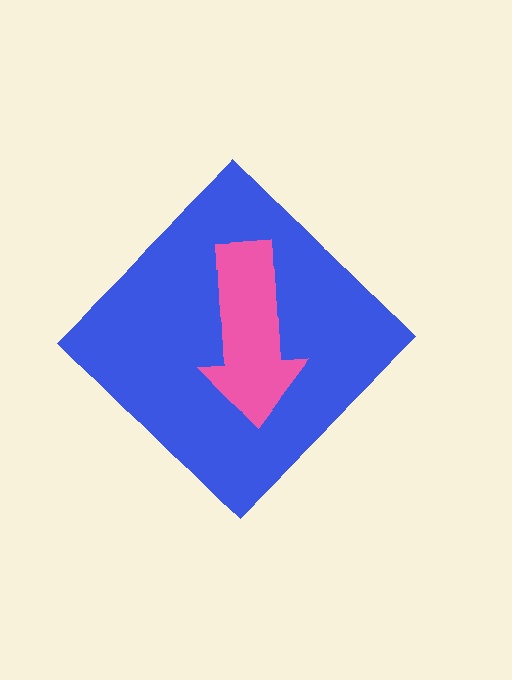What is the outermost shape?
The blue diamond.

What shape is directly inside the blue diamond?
The pink arrow.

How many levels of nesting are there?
2.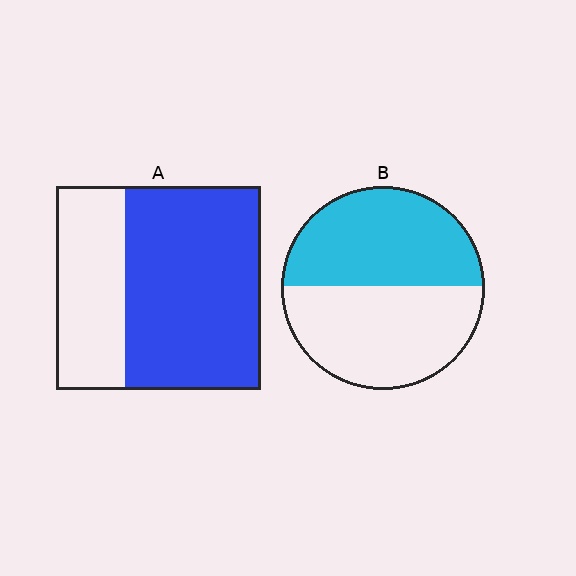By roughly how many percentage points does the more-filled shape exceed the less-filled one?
By roughly 20 percentage points (A over B).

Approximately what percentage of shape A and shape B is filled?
A is approximately 65% and B is approximately 50%.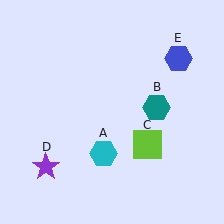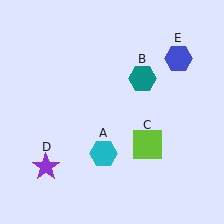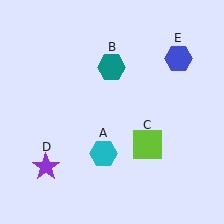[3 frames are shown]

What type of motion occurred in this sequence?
The teal hexagon (object B) rotated counterclockwise around the center of the scene.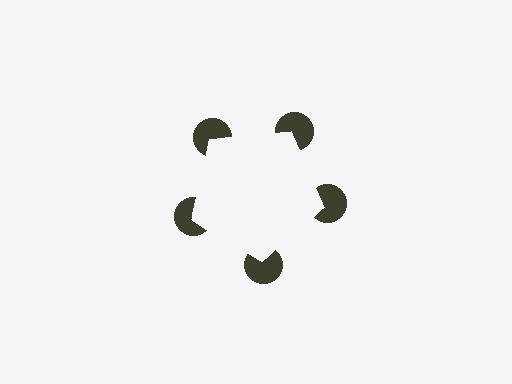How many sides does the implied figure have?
5 sides.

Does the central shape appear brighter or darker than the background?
It typically appears slightly brighter than the background, even though no actual brightness change is drawn.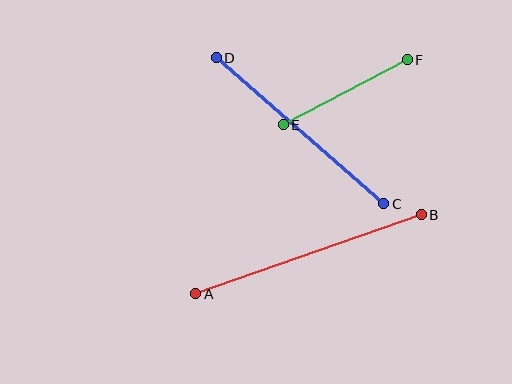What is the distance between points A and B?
The distance is approximately 239 pixels.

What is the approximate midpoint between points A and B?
The midpoint is at approximately (308, 254) pixels.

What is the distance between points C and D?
The distance is approximately 222 pixels.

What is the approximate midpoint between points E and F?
The midpoint is at approximately (345, 92) pixels.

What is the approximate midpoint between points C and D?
The midpoint is at approximately (300, 131) pixels.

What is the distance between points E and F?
The distance is approximately 140 pixels.